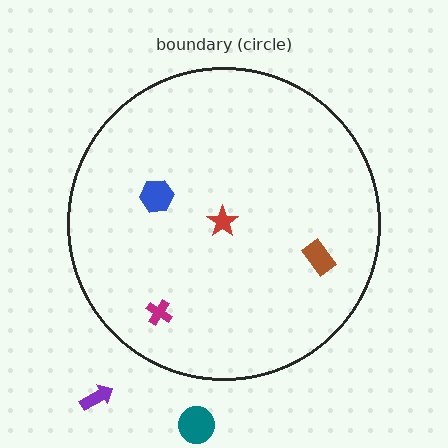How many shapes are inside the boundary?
4 inside, 2 outside.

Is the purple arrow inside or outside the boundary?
Outside.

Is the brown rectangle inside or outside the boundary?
Inside.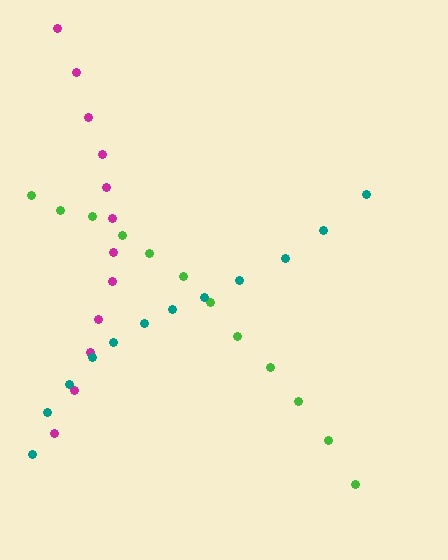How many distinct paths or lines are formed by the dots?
There are 3 distinct paths.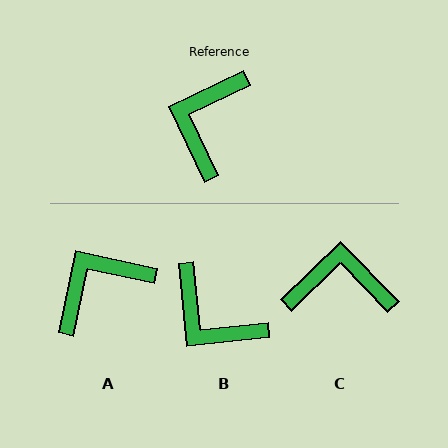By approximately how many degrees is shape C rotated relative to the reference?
Approximately 71 degrees clockwise.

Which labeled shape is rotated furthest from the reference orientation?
C, about 71 degrees away.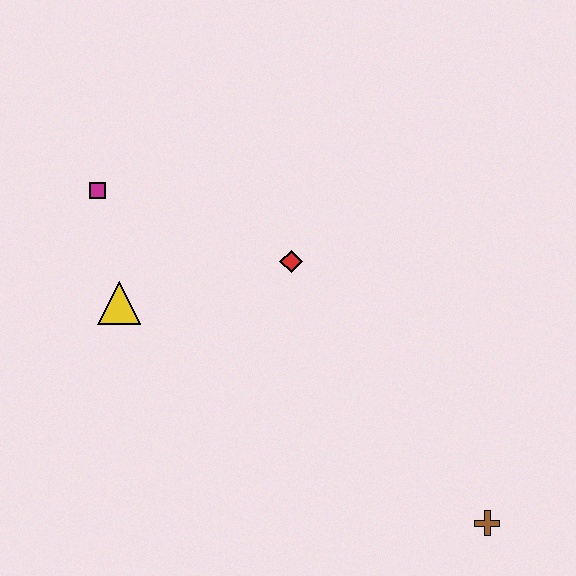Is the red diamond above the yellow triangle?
Yes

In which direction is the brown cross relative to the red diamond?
The brown cross is below the red diamond.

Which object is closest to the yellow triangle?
The magenta square is closest to the yellow triangle.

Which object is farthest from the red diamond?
The brown cross is farthest from the red diamond.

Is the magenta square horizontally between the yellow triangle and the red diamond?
No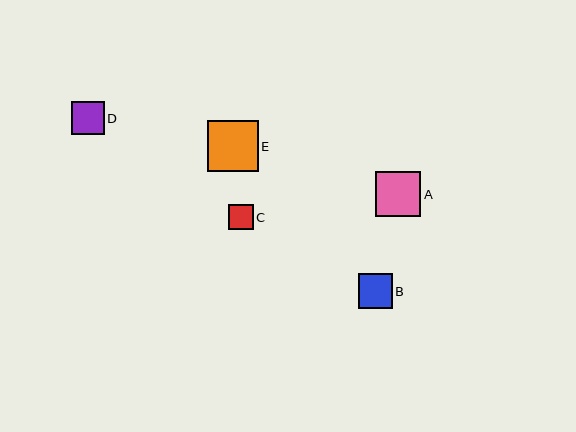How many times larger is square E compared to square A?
Square E is approximately 1.1 times the size of square A.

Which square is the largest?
Square E is the largest with a size of approximately 51 pixels.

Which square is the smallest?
Square C is the smallest with a size of approximately 25 pixels.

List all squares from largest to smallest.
From largest to smallest: E, A, B, D, C.